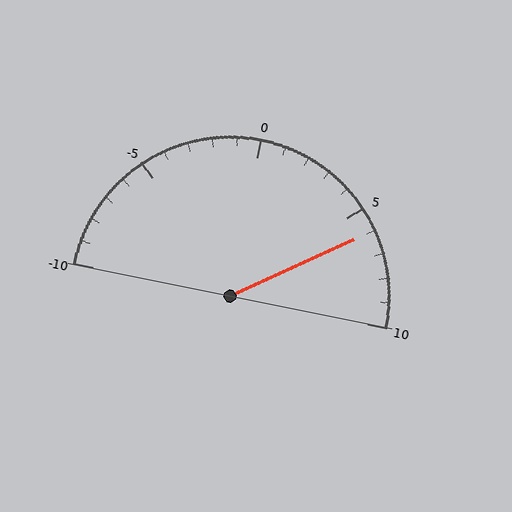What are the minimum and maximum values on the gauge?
The gauge ranges from -10 to 10.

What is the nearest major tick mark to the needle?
The nearest major tick mark is 5.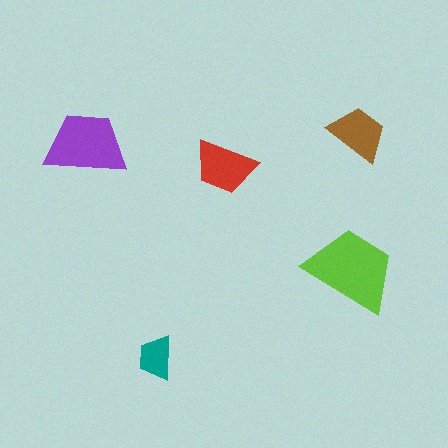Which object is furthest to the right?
The brown trapezoid is rightmost.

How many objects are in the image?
There are 5 objects in the image.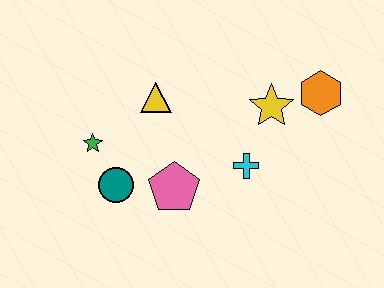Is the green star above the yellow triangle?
No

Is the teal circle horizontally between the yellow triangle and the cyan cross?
No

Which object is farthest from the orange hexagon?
The green star is farthest from the orange hexagon.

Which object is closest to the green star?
The teal circle is closest to the green star.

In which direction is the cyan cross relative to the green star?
The cyan cross is to the right of the green star.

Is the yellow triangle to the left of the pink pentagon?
Yes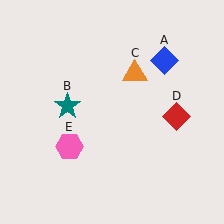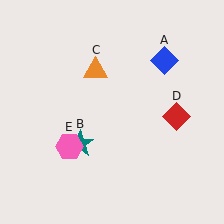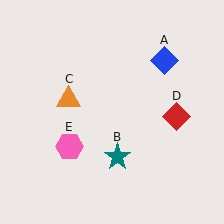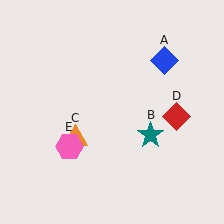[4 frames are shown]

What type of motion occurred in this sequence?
The teal star (object B), orange triangle (object C) rotated counterclockwise around the center of the scene.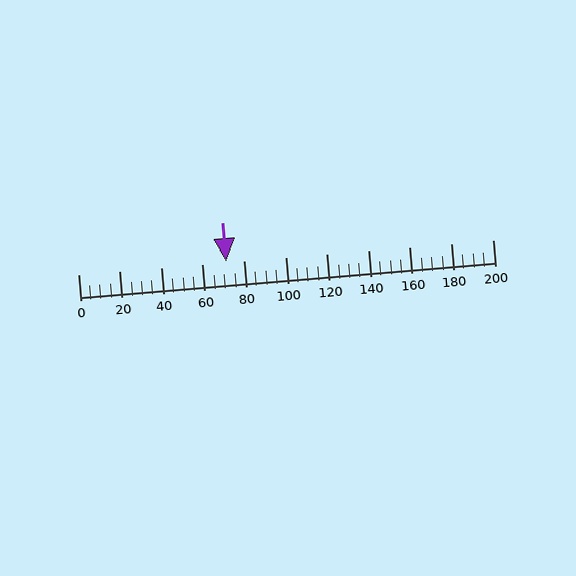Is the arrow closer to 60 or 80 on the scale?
The arrow is closer to 80.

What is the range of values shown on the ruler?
The ruler shows values from 0 to 200.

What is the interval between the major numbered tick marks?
The major tick marks are spaced 20 units apart.